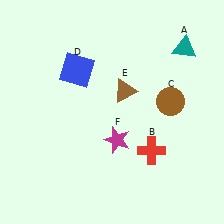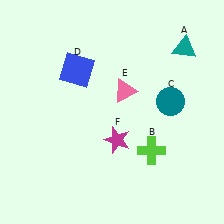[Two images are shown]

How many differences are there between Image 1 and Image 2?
There are 3 differences between the two images.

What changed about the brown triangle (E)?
In Image 1, E is brown. In Image 2, it changed to pink.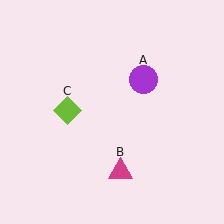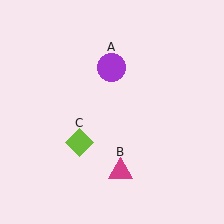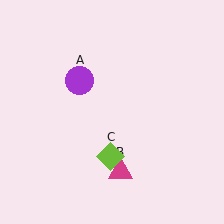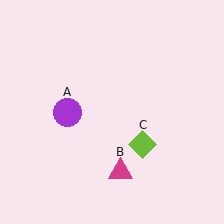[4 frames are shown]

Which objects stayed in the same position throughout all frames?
Magenta triangle (object B) remained stationary.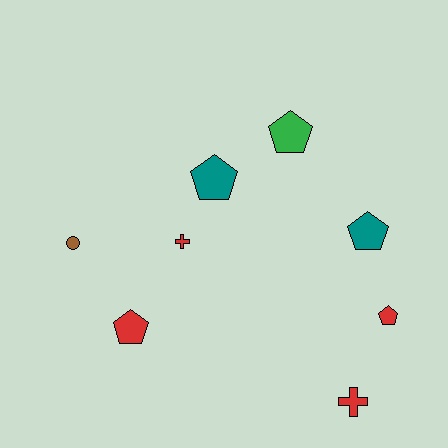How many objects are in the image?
There are 8 objects.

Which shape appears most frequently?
Pentagon, with 5 objects.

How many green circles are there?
There are no green circles.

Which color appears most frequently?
Red, with 4 objects.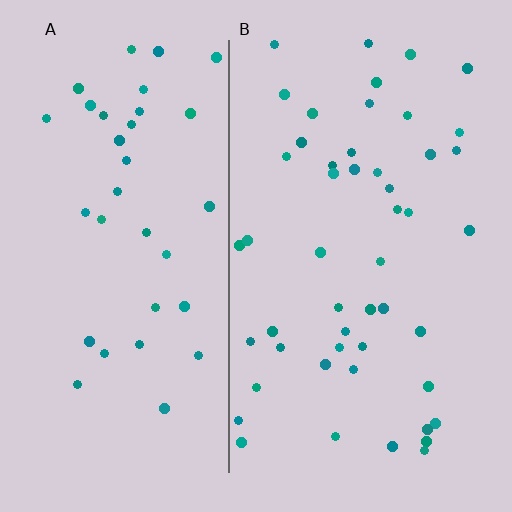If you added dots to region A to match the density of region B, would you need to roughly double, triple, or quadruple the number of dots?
Approximately double.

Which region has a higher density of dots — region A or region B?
B (the right).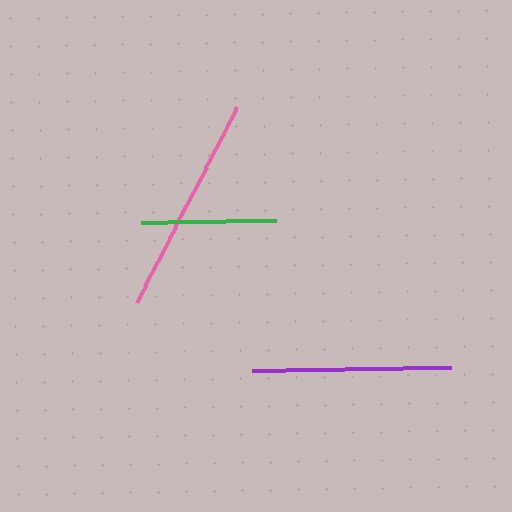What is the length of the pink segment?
The pink segment is approximately 220 pixels long.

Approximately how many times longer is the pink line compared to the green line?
The pink line is approximately 1.6 times the length of the green line.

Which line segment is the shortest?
The green line is the shortest at approximately 136 pixels.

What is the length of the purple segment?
The purple segment is approximately 199 pixels long.